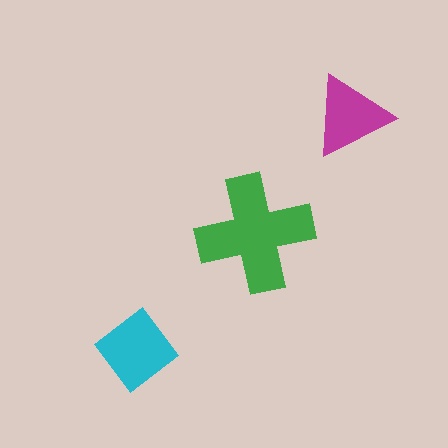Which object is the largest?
The green cross.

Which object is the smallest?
The magenta triangle.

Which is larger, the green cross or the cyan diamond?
The green cross.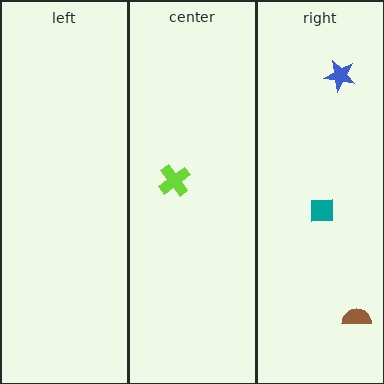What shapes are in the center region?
The lime cross.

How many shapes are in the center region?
1.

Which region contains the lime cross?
The center region.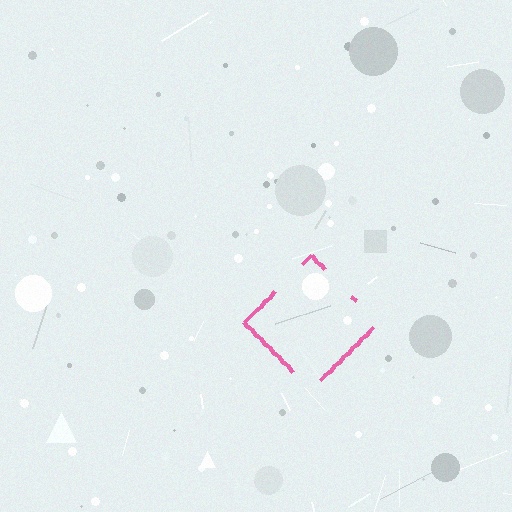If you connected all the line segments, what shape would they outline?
They would outline a diamond.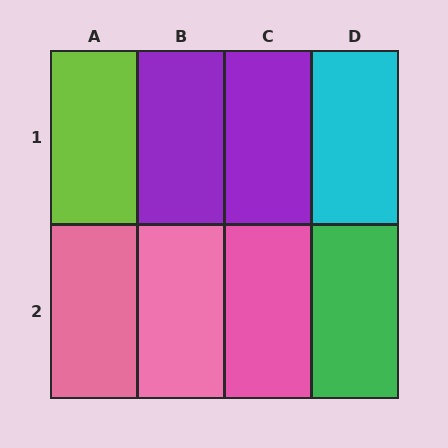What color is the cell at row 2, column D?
Green.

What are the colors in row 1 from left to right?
Lime, purple, purple, cyan.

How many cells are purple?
2 cells are purple.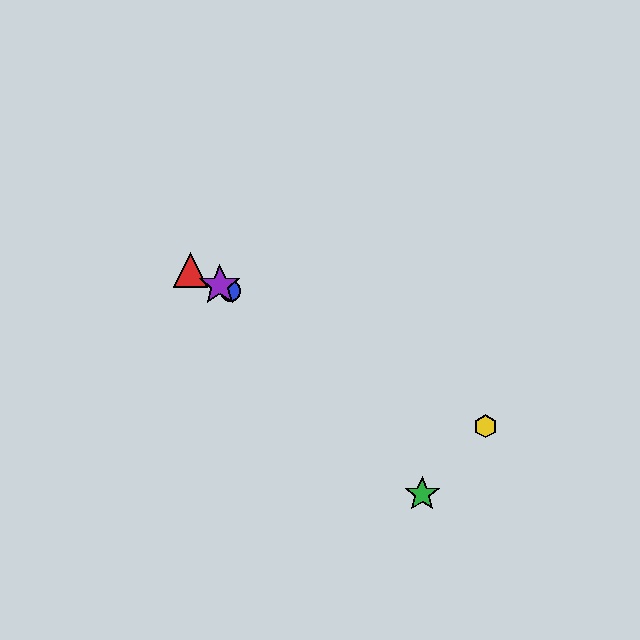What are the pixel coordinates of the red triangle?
The red triangle is at (191, 270).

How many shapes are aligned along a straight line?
4 shapes (the red triangle, the blue circle, the yellow hexagon, the purple star) are aligned along a straight line.